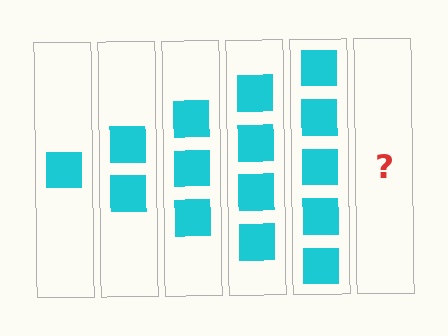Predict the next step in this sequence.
The next step is 6 squares.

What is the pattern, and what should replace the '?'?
The pattern is that each step adds one more square. The '?' should be 6 squares.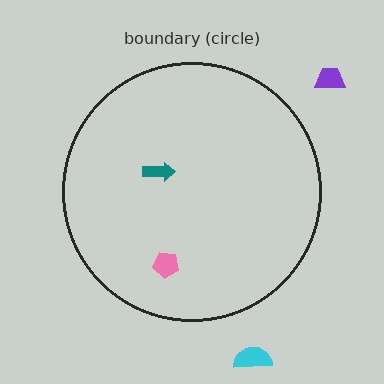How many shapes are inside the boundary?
2 inside, 2 outside.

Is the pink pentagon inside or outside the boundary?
Inside.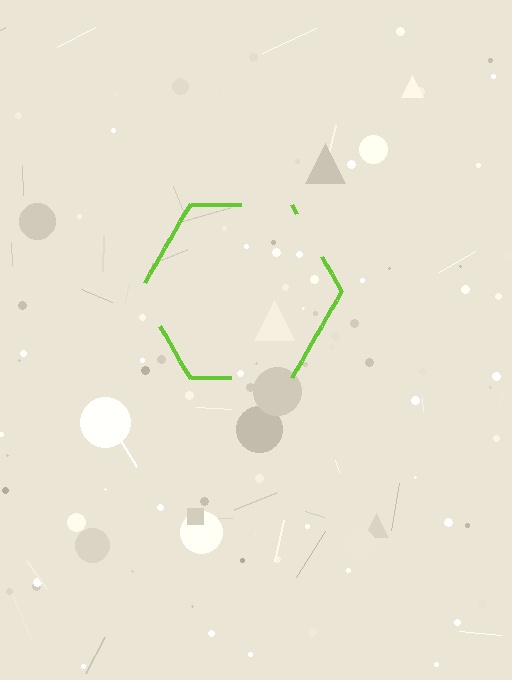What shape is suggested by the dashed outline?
The dashed outline suggests a hexagon.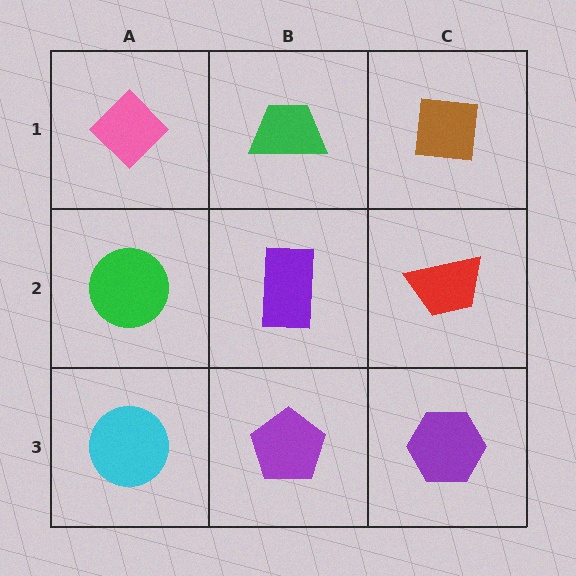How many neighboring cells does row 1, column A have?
2.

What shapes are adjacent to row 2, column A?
A pink diamond (row 1, column A), a cyan circle (row 3, column A), a purple rectangle (row 2, column B).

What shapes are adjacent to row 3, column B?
A purple rectangle (row 2, column B), a cyan circle (row 3, column A), a purple hexagon (row 3, column C).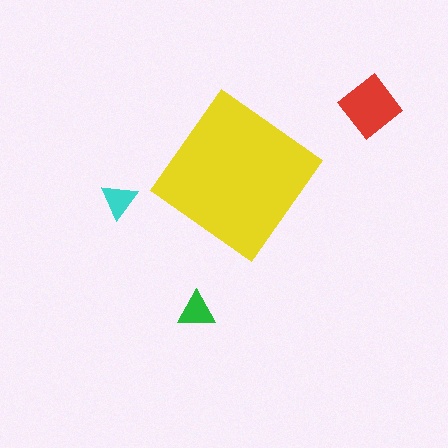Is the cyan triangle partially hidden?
No, the cyan triangle is fully visible.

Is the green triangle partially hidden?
No, the green triangle is fully visible.